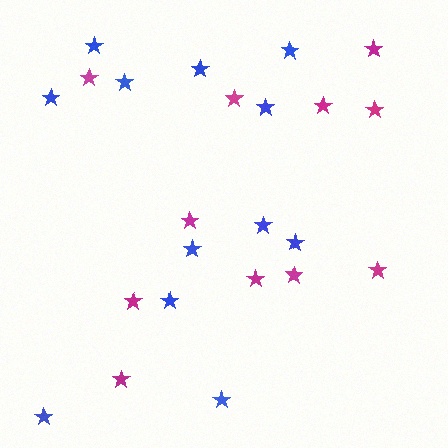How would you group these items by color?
There are 2 groups: one group of blue stars (12) and one group of magenta stars (11).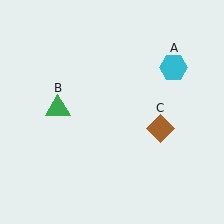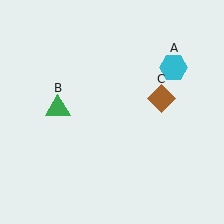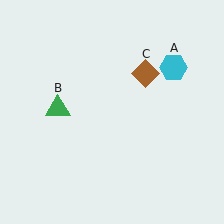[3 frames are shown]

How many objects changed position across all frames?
1 object changed position: brown diamond (object C).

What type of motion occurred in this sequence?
The brown diamond (object C) rotated counterclockwise around the center of the scene.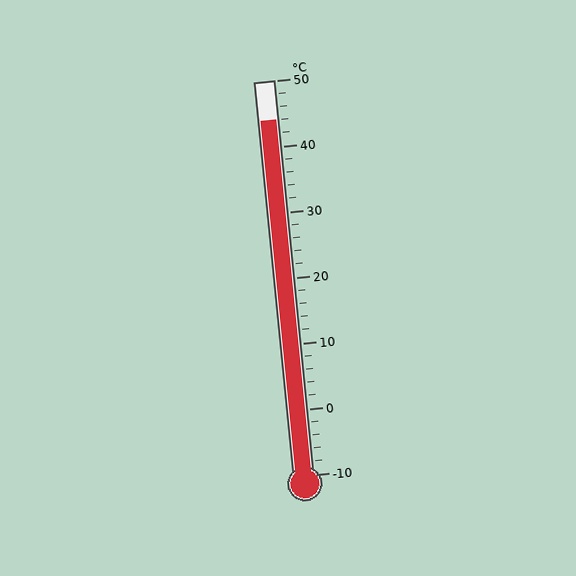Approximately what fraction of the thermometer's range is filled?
The thermometer is filled to approximately 90% of its range.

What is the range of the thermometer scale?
The thermometer scale ranges from -10°C to 50°C.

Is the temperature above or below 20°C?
The temperature is above 20°C.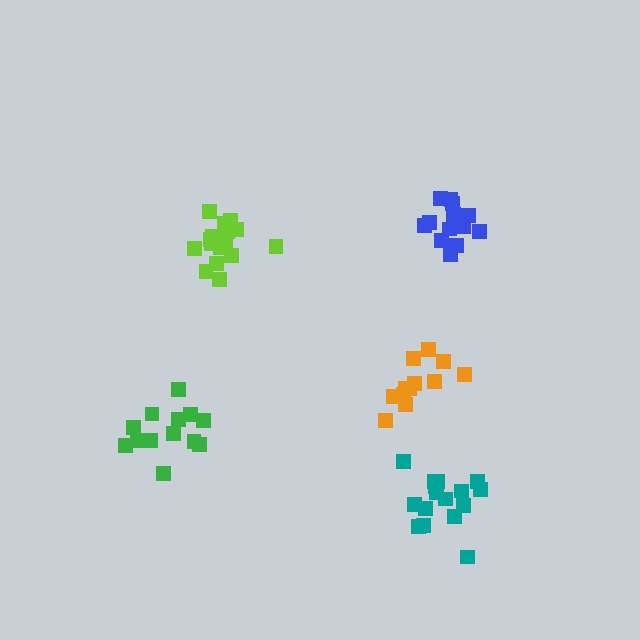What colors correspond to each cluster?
The clusters are colored: lime, blue, green, orange, teal.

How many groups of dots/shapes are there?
There are 5 groups.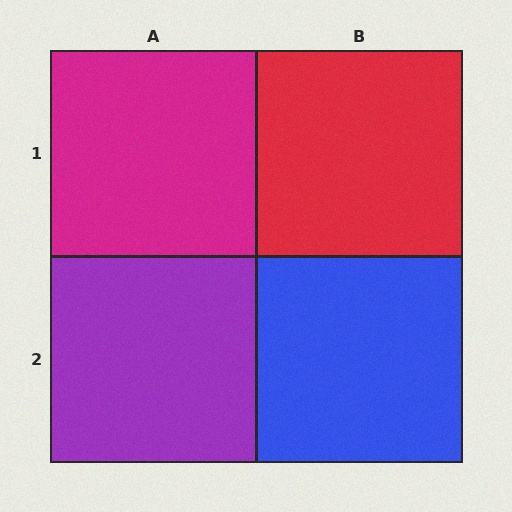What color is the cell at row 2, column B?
Blue.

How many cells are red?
1 cell is red.